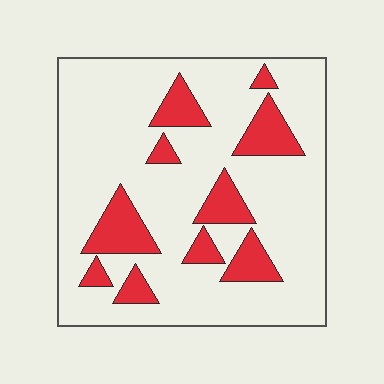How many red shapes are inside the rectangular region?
10.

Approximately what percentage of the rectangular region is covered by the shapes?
Approximately 20%.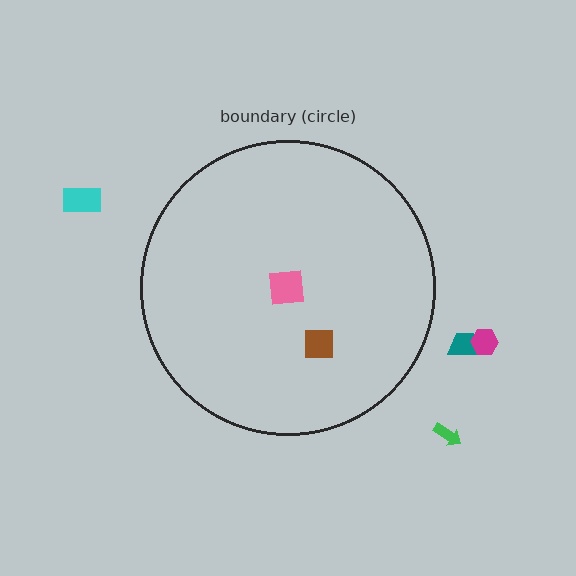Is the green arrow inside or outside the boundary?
Outside.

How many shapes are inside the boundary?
2 inside, 4 outside.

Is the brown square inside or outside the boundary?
Inside.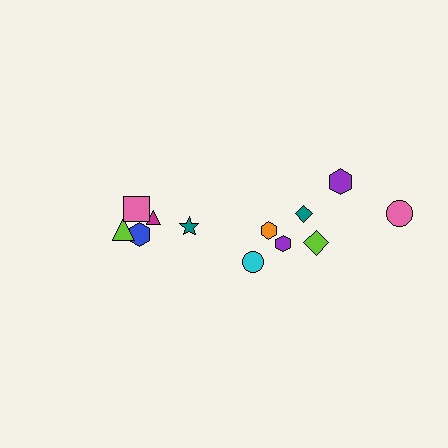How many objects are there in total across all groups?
There are 12 objects.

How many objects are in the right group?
There are 7 objects.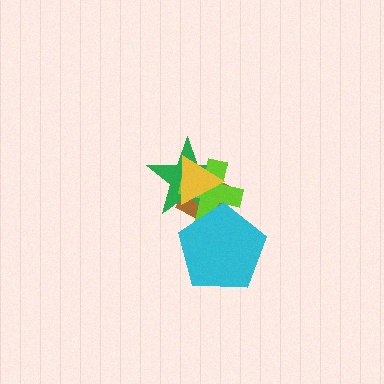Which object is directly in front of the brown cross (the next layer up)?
The green star is directly in front of the brown cross.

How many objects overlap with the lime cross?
4 objects overlap with the lime cross.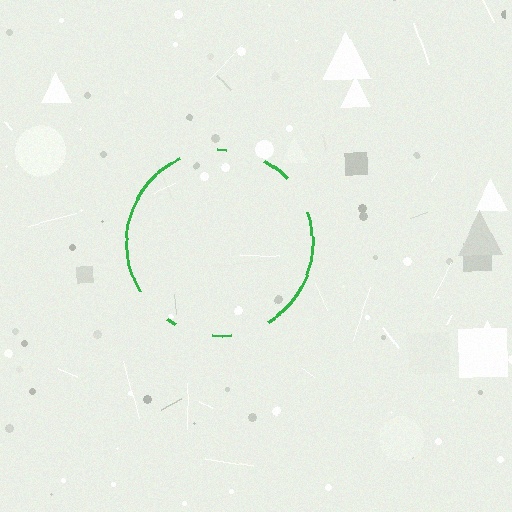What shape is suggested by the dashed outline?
The dashed outline suggests a circle.